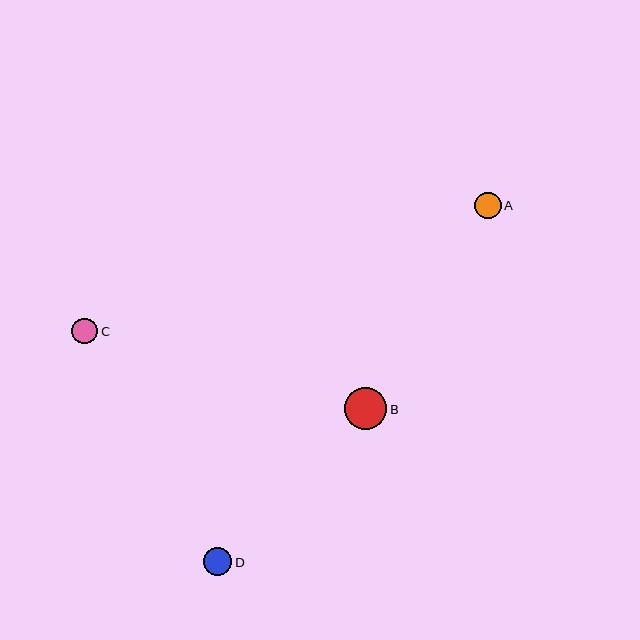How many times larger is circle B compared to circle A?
Circle B is approximately 1.6 times the size of circle A.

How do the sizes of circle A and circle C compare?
Circle A and circle C are approximately the same size.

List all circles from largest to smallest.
From largest to smallest: B, D, A, C.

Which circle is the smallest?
Circle C is the smallest with a size of approximately 26 pixels.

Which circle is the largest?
Circle B is the largest with a size of approximately 42 pixels.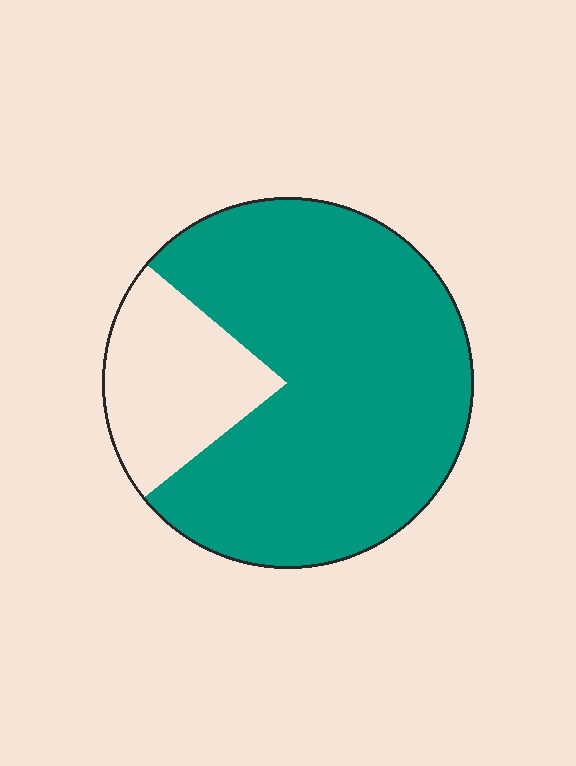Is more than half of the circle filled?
Yes.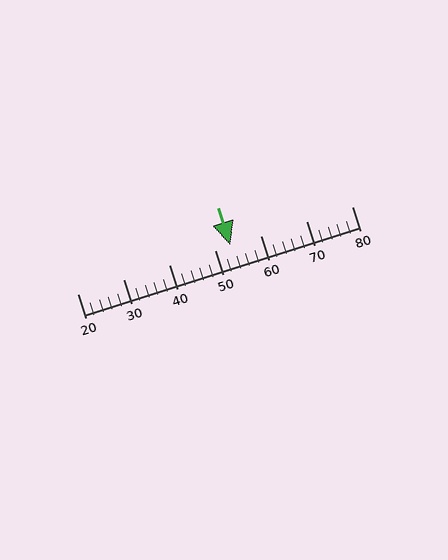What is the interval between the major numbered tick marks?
The major tick marks are spaced 10 units apart.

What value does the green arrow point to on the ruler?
The green arrow points to approximately 53.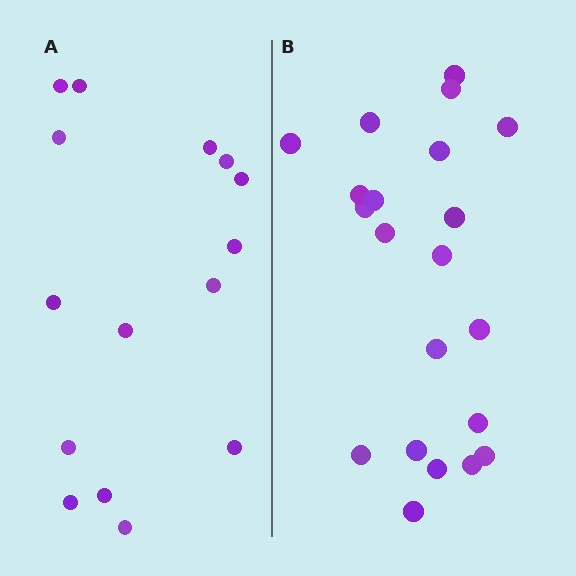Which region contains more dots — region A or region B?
Region B (the right region) has more dots.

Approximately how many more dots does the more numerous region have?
Region B has about 6 more dots than region A.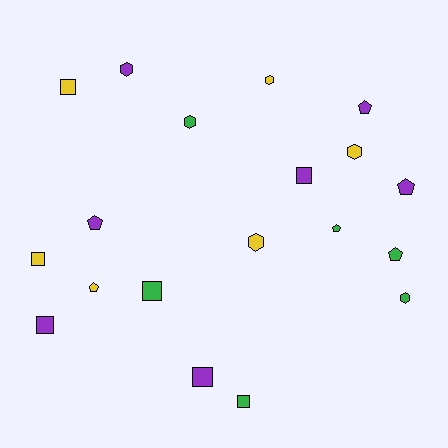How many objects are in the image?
There are 19 objects.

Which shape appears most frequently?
Square, with 7 objects.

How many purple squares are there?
There are 3 purple squares.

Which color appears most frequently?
Purple, with 7 objects.